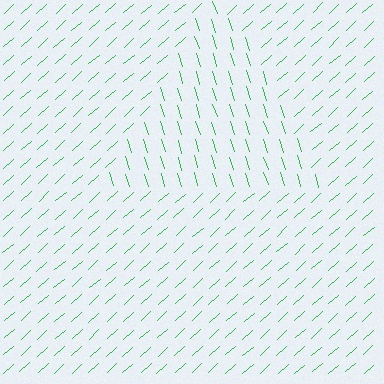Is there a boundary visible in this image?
Yes, there is a texture boundary formed by a change in line orientation.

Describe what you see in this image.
The image is filled with small green line segments. A triangle region in the image has lines oriented differently from the surrounding lines, creating a visible texture boundary.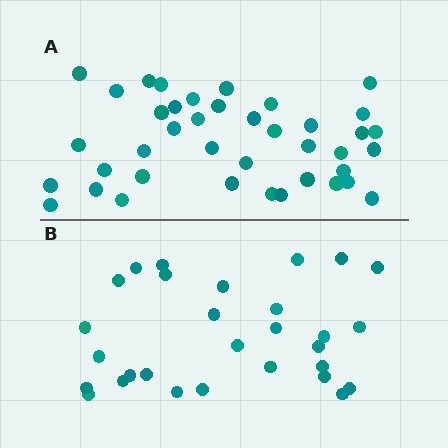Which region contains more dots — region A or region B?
Region A (the top region) has more dots.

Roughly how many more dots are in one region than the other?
Region A has roughly 12 or so more dots than region B.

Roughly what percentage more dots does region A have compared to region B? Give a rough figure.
About 40% more.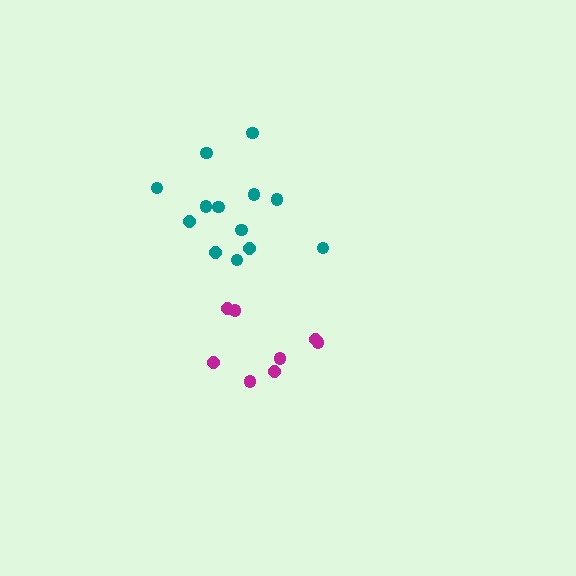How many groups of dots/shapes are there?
There are 2 groups.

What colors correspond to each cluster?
The clusters are colored: magenta, teal.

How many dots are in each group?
Group 1: 8 dots, Group 2: 13 dots (21 total).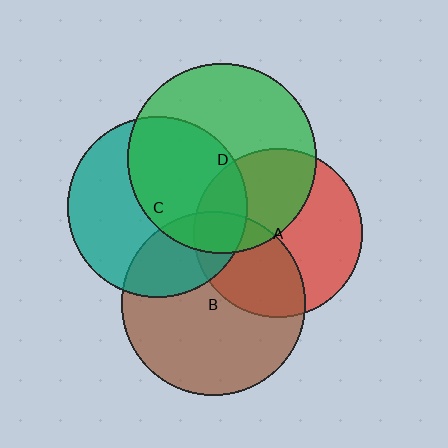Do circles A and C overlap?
Yes.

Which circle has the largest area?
Circle D (green).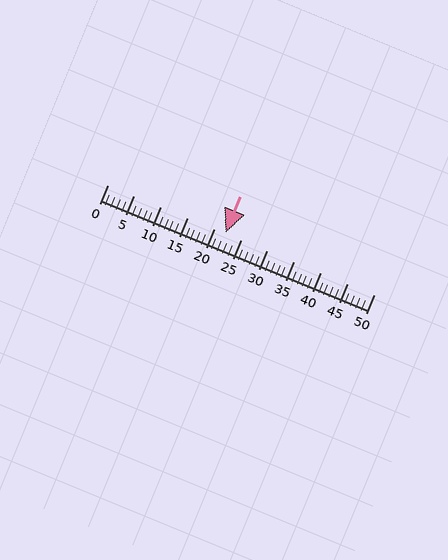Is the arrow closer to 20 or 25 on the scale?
The arrow is closer to 20.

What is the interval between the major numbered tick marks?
The major tick marks are spaced 5 units apart.